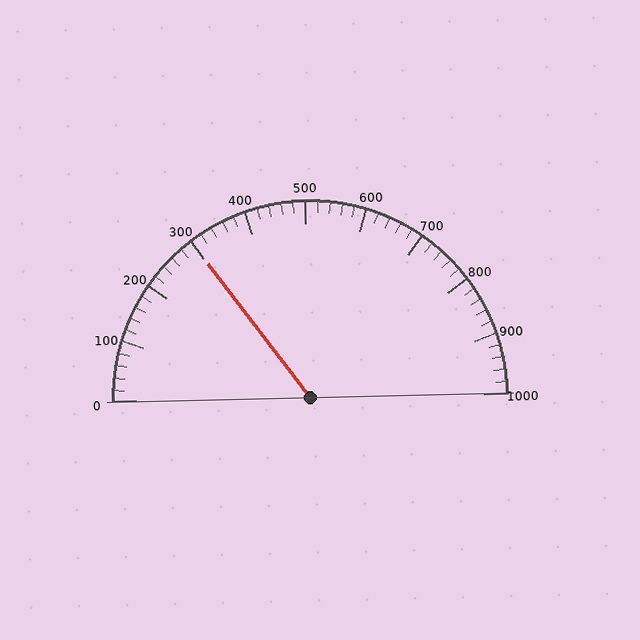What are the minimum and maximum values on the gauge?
The gauge ranges from 0 to 1000.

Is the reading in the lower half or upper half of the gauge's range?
The reading is in the lower half of the range (0 to 1000).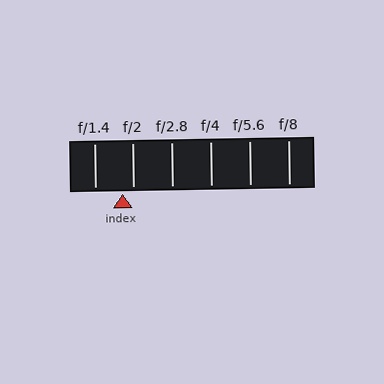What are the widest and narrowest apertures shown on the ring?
The widest aperture shown is f/1.4 and the narrowest is f/8.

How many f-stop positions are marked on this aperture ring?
There are 6 f-stop positions marked.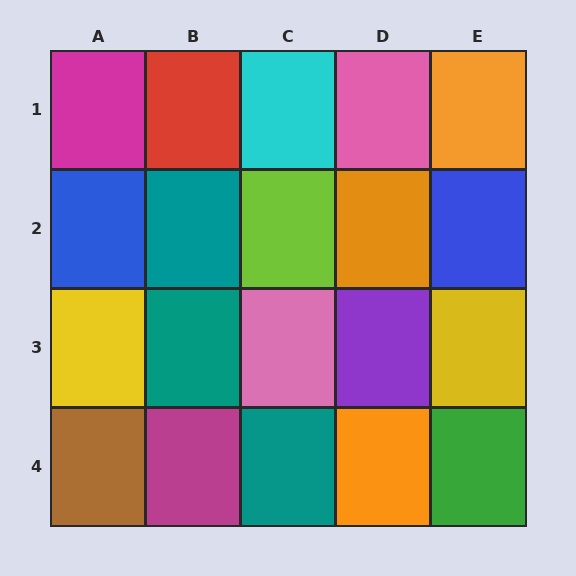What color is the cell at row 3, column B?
Teal.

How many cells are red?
1 cell is red.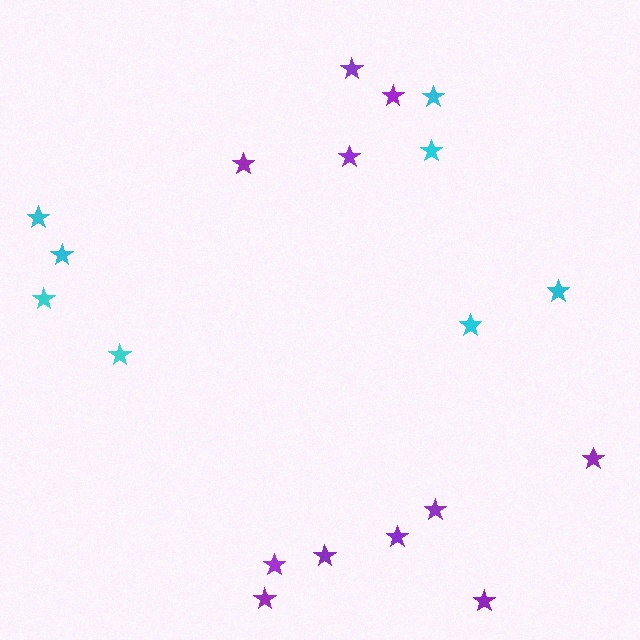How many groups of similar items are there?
There are 2 groups: one group of purple stars (11) and one group of cyan stars (8).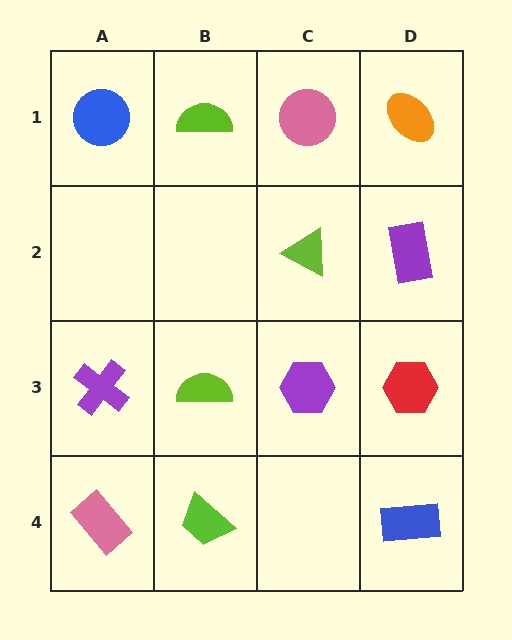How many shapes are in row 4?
3 shapes.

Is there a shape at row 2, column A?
No, that cell is empty.